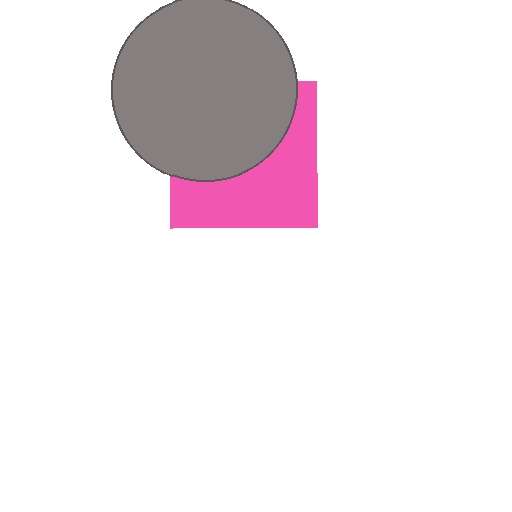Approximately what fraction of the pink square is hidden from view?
Roughly 51% of the pink square is hidden behind the gray circle.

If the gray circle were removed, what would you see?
You would see the complete pink square.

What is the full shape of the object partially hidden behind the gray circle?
The partially hidden object is a pink square.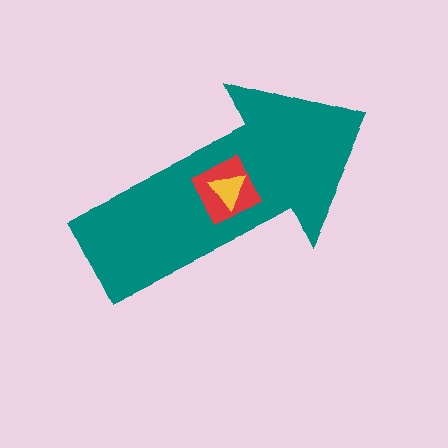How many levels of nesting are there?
3.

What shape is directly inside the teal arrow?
The red diamond.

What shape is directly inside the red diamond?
The yellow triangle.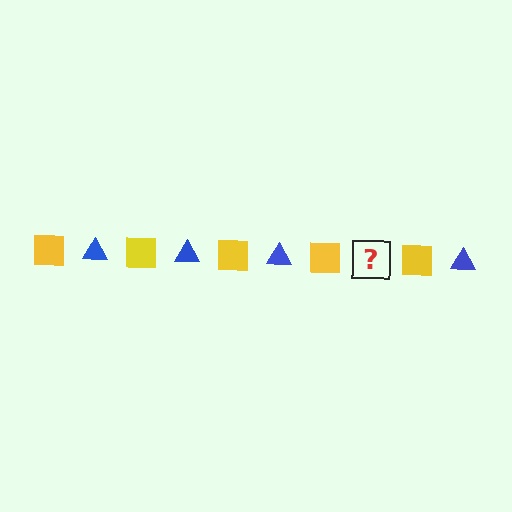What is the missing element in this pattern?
The missing element is a blue triangle.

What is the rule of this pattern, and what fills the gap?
The rule is that the pattern alternates between yellow square and blue triangle. The gap should be filled with a blue triangle.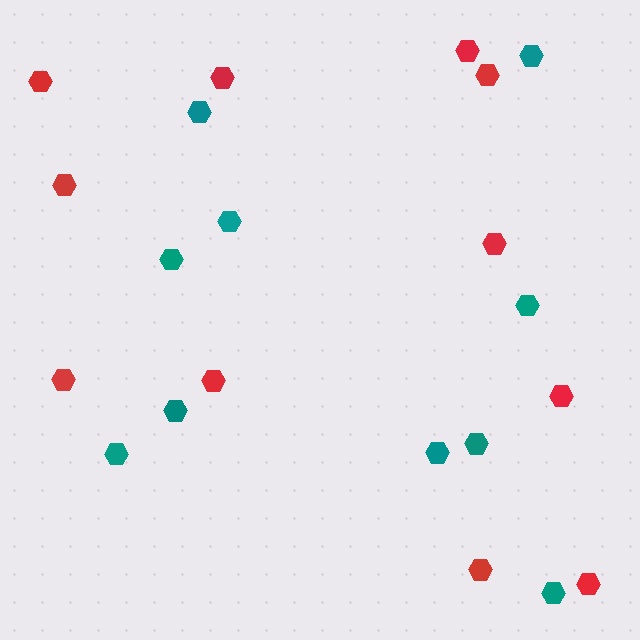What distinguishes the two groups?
There are 2 groups: one group of teal hexagons (10) and one group of red hexagons (11).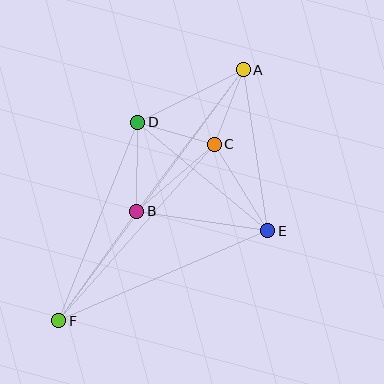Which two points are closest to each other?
Points C and D are closest to each other.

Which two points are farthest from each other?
Points A and F are farthest from each other.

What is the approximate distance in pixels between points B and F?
The distance between B and F is approximately 134 pixels.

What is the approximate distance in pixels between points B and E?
The distance between B and E is approximately 132 pixels.